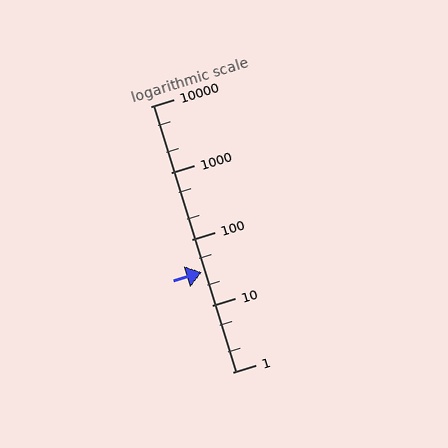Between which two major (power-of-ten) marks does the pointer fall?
The pointer is between 10 and 100.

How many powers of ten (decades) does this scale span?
The scale spans 4 decades, from 1 to 10000.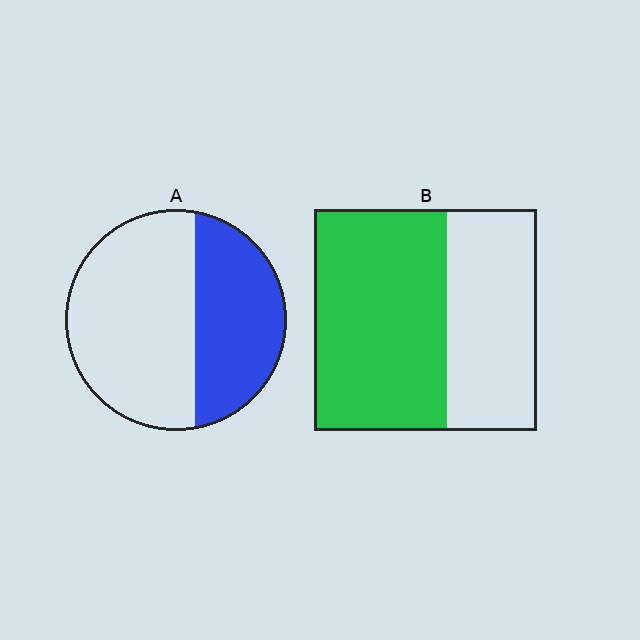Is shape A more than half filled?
No.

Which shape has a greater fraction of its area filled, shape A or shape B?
Shape B.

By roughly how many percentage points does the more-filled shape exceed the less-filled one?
By roughly 20 percentage points (B over A).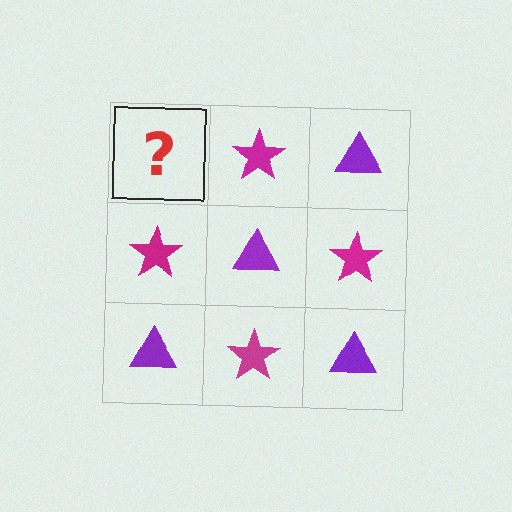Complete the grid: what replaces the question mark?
The question mark should be replaced with a purple triangle.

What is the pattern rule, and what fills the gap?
The rule is that it alternates purple triangle and magenta star in a checkerboard pattern. The gap should be filled with a purple triangle.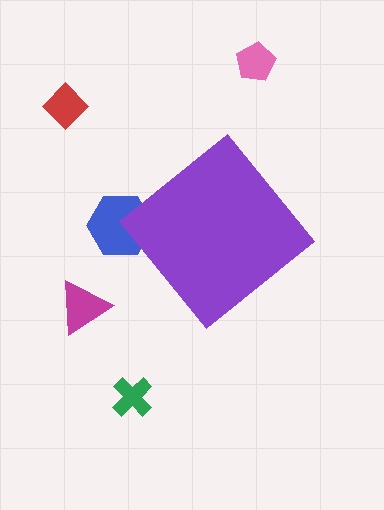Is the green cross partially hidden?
No, the green cross is fully visible.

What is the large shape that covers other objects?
A purple diamond.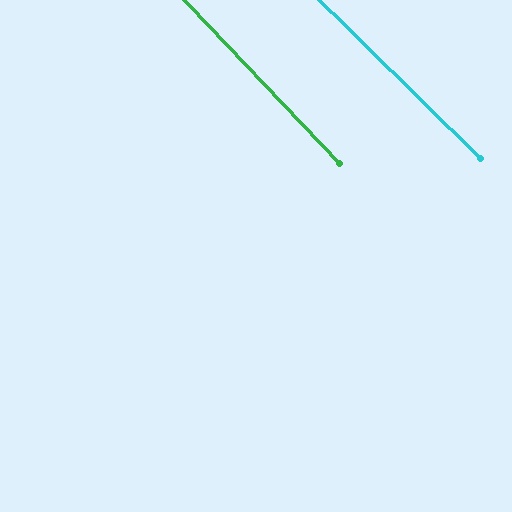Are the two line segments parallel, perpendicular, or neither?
Parallel — their directions differ by only 1.9°.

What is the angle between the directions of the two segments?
Approximately 2 degrees.